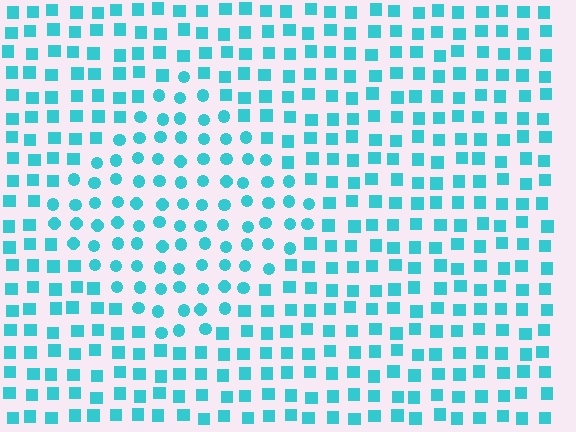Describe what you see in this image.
The image is filled with small cyan elements arranged in a uniform grid. A diamond-shaped region contains circles, while the surrounding area contains squares. The boundary is defined purely by the change in element shape.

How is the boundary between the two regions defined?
The boundary is defined by a change in element shape: circles inside vs. squares outside. All elements share the same color and spacing.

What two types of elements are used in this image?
The image uses circles inside the diamond region and squares outside it.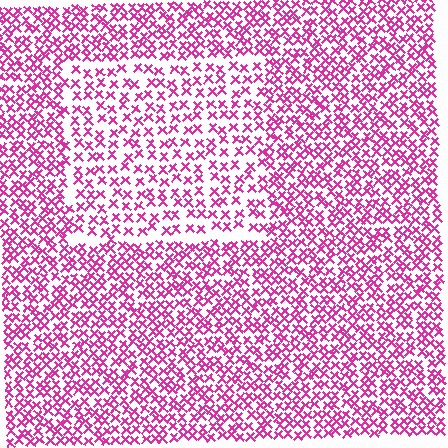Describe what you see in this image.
The image contains small magenta elements arranged at two different densities. A rectangle-shaped region is visible where the elements are less densely packed than the surrounding area.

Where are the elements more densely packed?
The elements are more densely packed outside the rectangle boundary.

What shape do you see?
I see a rectangle.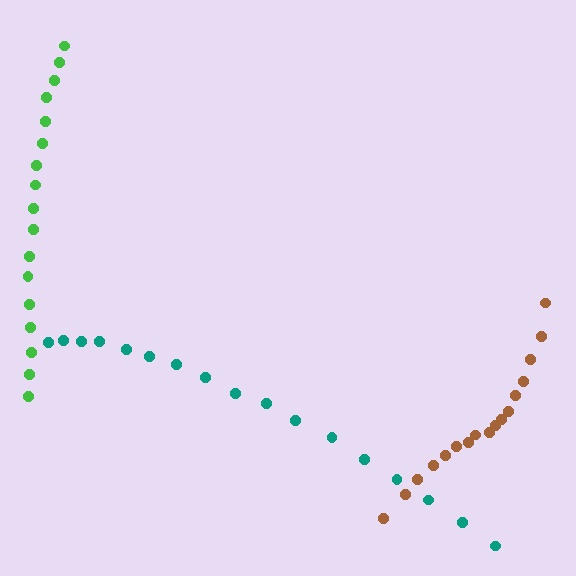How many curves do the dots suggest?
There are 3 distinct paths.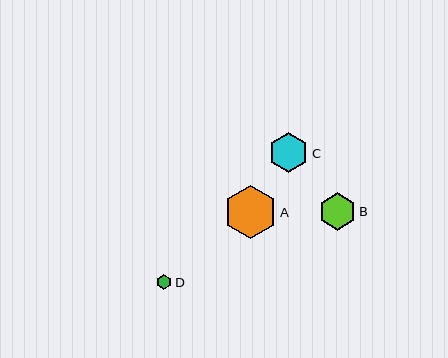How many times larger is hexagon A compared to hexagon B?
Hexagon A is approximately 1.4 times the size of hexagon B.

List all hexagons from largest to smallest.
From largest to smallest: A, C, B, D.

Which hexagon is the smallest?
Hexagon D is the smallest with a size of approximately 16 pixels.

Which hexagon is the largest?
Hexagon A is the largest with a size of approximately 53 pixels.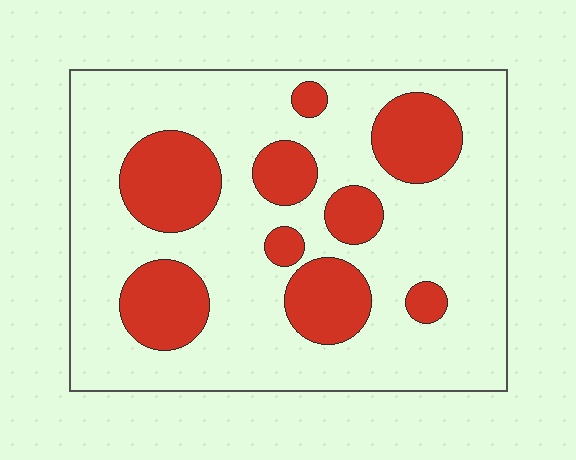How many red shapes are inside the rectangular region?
9.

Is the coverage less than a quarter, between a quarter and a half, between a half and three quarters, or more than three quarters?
Between a quarter and a half.